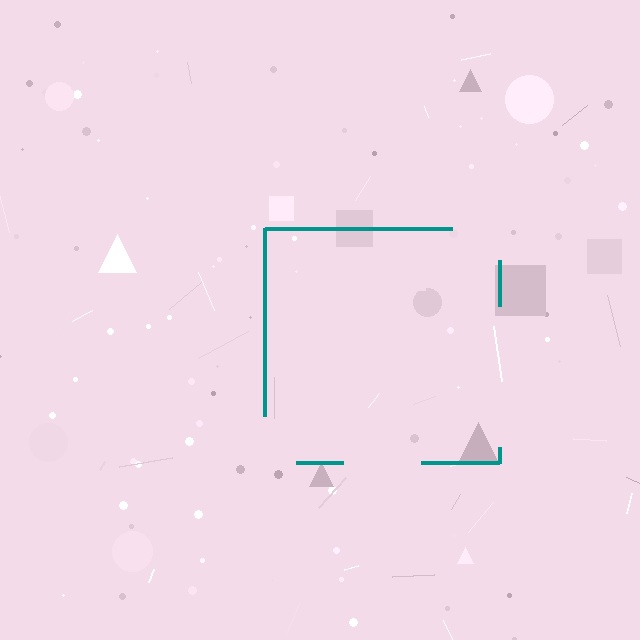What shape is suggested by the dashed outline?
The dashed outline suggests a square.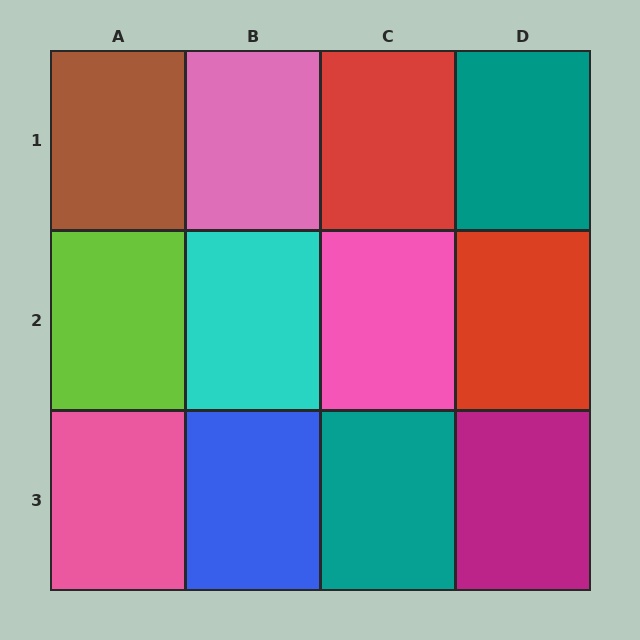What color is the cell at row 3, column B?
Blue.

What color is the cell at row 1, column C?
Red.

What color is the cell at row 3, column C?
Teal.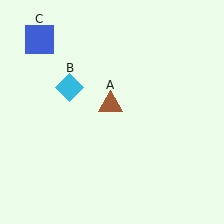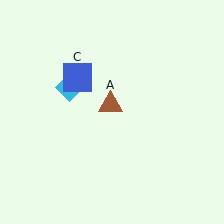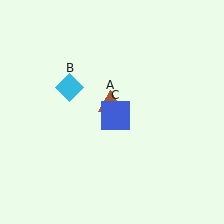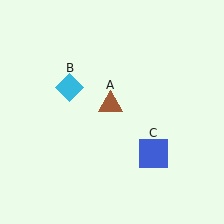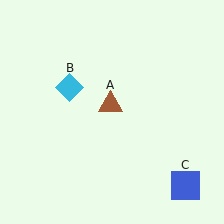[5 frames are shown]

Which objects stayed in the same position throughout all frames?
Brown triangle (object A) and cyan diamond (object B) remained stationary.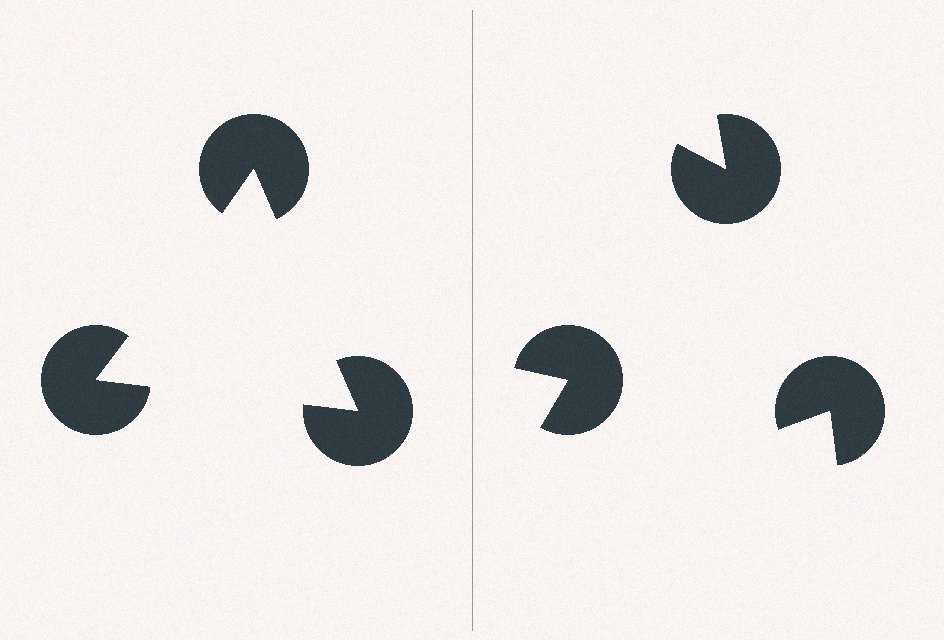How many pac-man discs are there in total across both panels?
6 — 3 on each side.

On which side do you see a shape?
An illusory triangle appears on the left side. On the right side the wedge cuts are rotated, so no coherent shape forms.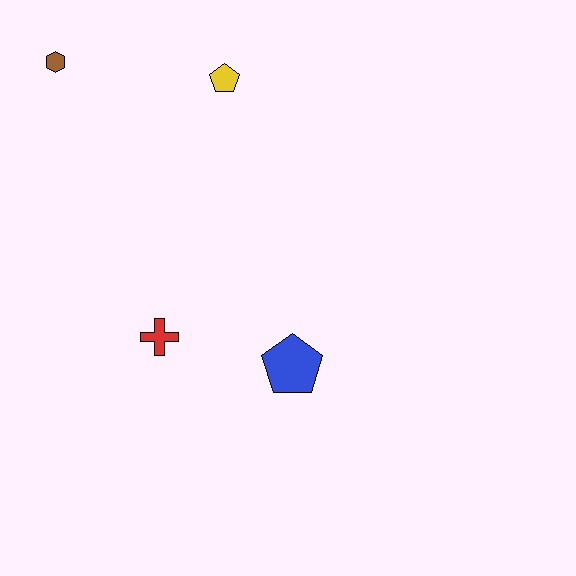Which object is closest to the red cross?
The blue pentagon is closest to the red cross.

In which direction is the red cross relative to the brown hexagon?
The red cross is below the brown hexagon.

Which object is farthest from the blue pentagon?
The brown hexagon is farthest from the blue pentagon.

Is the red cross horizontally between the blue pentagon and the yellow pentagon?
No